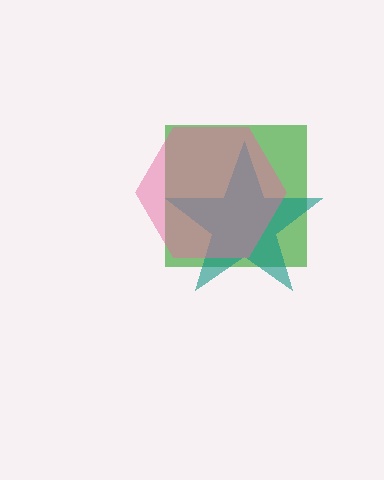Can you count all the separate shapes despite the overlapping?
Yes, there are 3 separate shapes.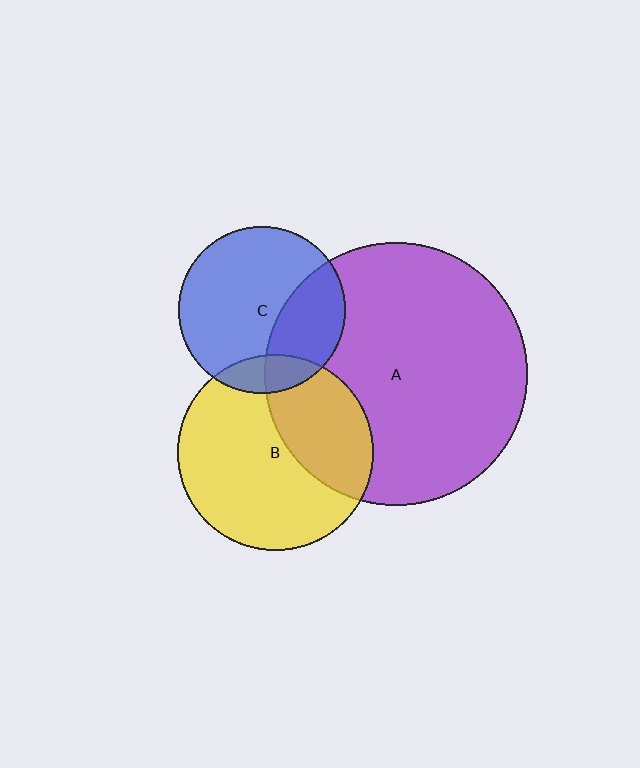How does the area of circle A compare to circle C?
Approximately 2.5 times.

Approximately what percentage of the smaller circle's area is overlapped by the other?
Approximately 15%.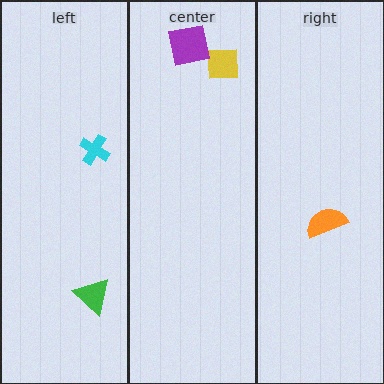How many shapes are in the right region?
1.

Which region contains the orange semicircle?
The right region.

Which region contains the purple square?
The center region.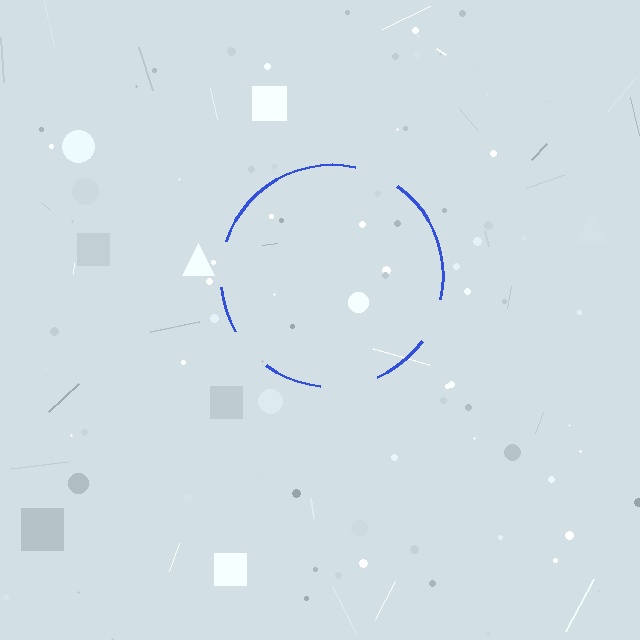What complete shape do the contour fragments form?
The contour fragments form a circle.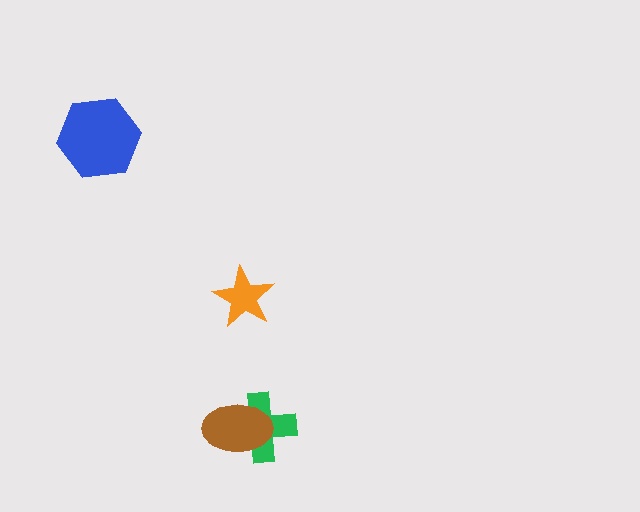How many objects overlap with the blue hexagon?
0 objects overlap with the blue hexagon.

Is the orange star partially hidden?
No, no other shape covers it.